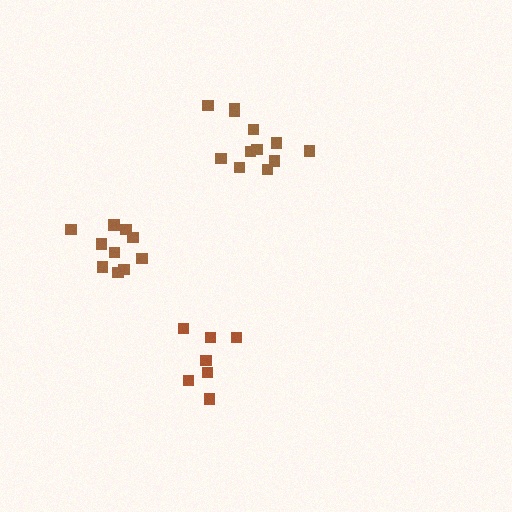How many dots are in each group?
Group 1: 7 dots, Group 2: 10 dots, Group 3: 12 dots (29 total).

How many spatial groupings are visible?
There are 3 spatial groupings.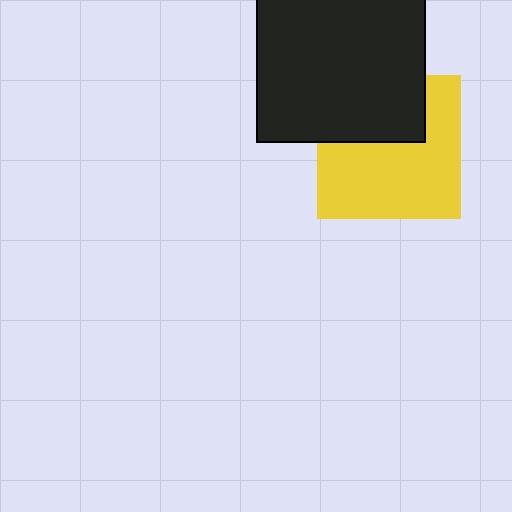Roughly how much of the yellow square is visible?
About half of it is visible (roughly 65%).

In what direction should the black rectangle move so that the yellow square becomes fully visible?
The black rectangle should move up. That is the shortest direction to clear the overlap and leave the yellow square fully visible.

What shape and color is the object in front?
The object in front is a black rectangle.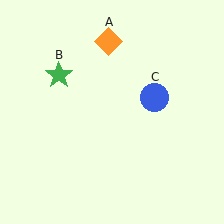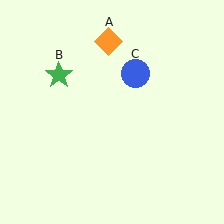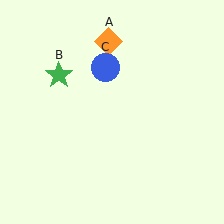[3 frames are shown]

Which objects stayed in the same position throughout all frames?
Orange diamond (object A) and green star (object B) remained stationary.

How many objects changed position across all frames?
1 object changed position: blue circle (object C).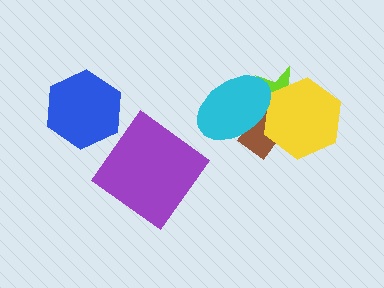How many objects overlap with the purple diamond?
0 objects overlap with the purple diamond.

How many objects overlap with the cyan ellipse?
3 objects overlap with the cyan ellipse.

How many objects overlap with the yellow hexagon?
3 objects overlap with the yellow hexagon.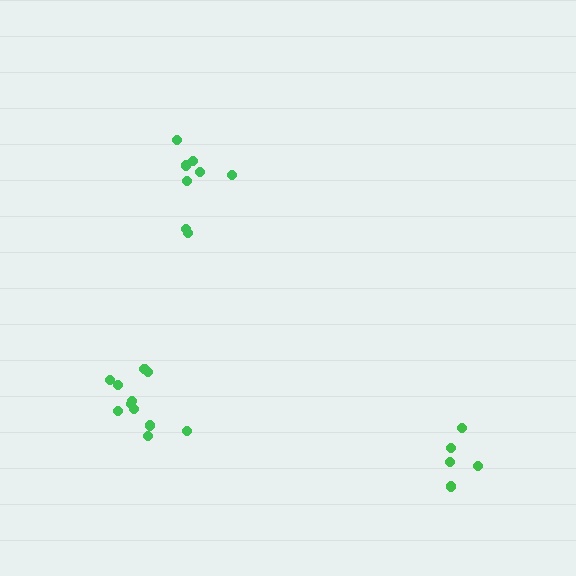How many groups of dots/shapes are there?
There are 3 groups.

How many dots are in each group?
Group 1: 11 dots, Group 2: 5 dots, Group 3: 8 dots (24 total).